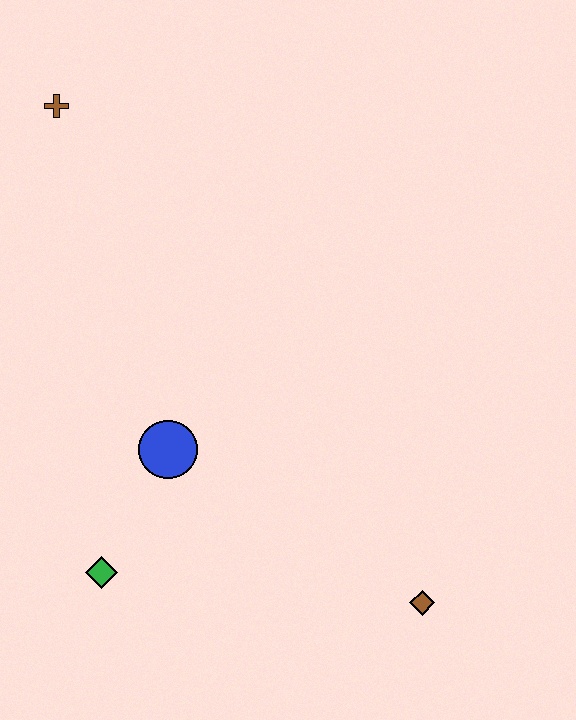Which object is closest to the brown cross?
The blue circle is closest to the brown cross.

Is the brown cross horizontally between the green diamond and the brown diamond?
No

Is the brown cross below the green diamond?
No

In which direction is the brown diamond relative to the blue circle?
The brown diamond is to the right of the blue circle.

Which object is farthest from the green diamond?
The brown cross is farthest from the green diamond.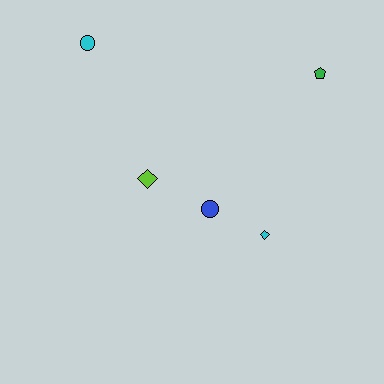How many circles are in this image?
There are 2 circles.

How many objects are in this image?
There are 5 objects.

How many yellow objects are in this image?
There are no yellow objects.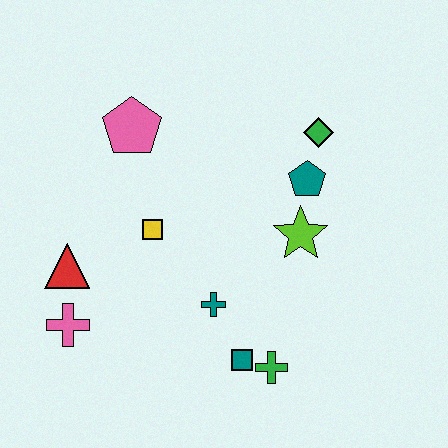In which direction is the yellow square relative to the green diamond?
The yellow square is to the left of the green diamond.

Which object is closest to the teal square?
The green cross is closest to the teal square.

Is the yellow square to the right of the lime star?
No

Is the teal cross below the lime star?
Yes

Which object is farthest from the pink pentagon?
The green cross is farthest from the pink pentagon.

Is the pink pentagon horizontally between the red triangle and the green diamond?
Yes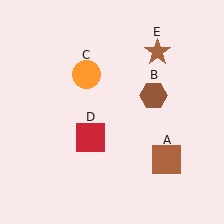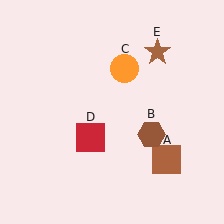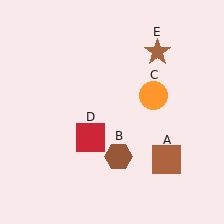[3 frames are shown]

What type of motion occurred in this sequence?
The brown hexagon (object B), orange circle (object C) rotated clockwise around the center of the scene.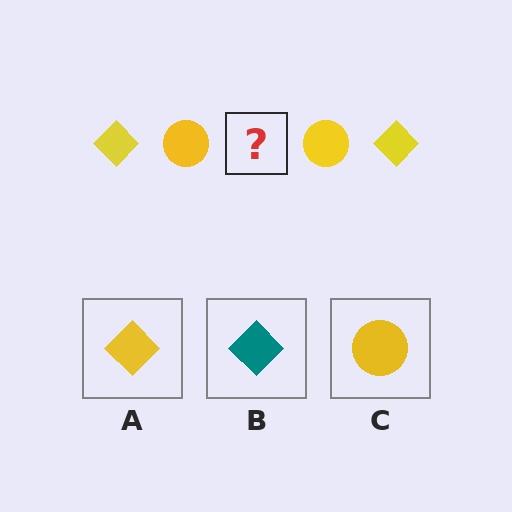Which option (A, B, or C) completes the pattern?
A.